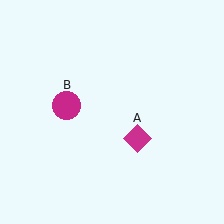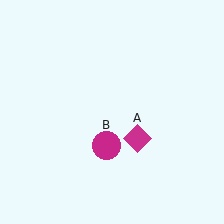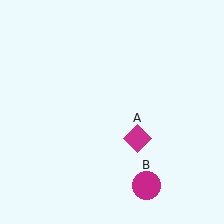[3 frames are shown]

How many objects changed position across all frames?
1 object changed position: magenta circle (object B).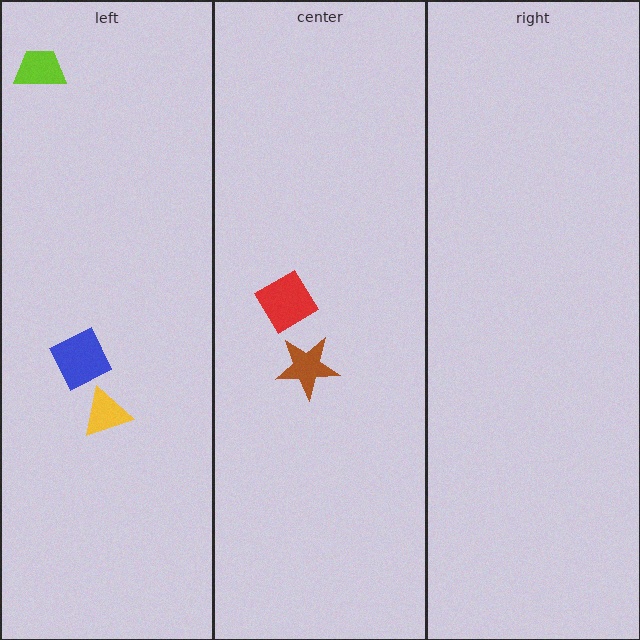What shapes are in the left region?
The lime trapezoid, the blue diamond, the yellow triangle.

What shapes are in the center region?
The red diamond, the brown star.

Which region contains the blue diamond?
The left region.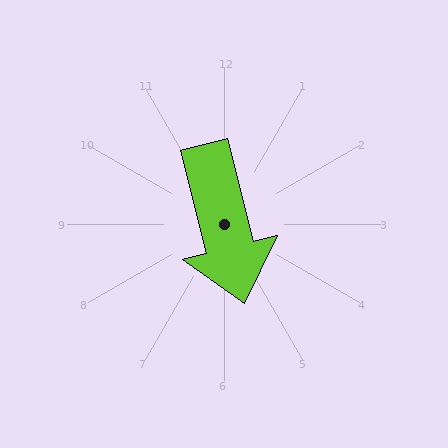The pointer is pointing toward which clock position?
Roughly 6 o'clock.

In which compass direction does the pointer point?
South.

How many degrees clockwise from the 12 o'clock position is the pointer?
Approximately 166 degrees.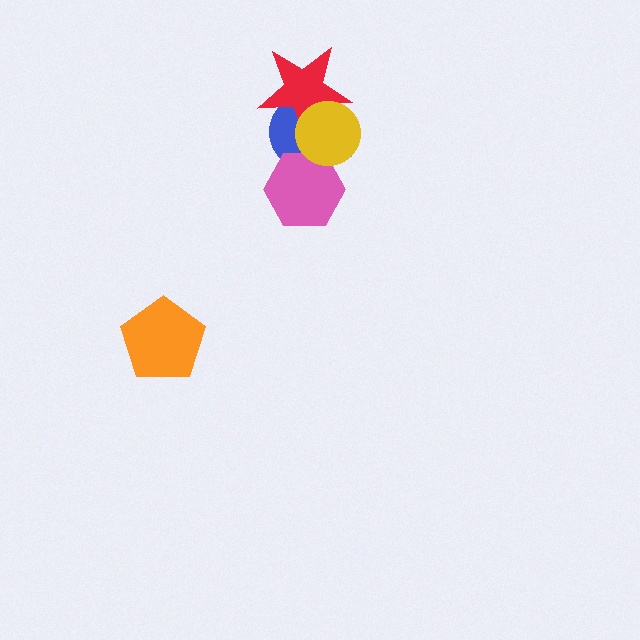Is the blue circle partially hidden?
Yes, it is partially covered by another shape.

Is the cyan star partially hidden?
Yes, it is partially covered by another shape.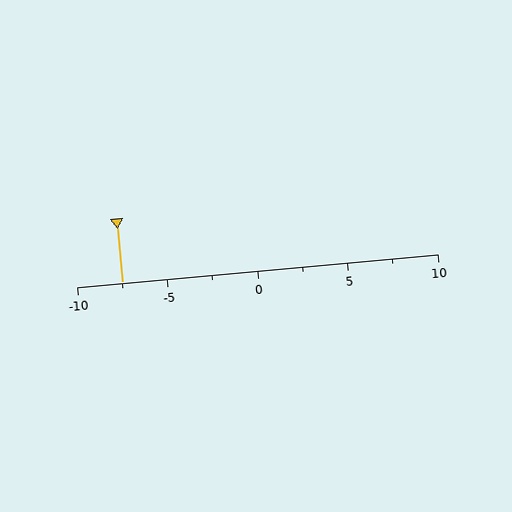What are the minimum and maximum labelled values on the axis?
The axis runs from -10 to 10.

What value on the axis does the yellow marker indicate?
The marker indicates approximately -7.5.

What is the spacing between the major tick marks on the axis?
The major ticks are spaced 5 apart.